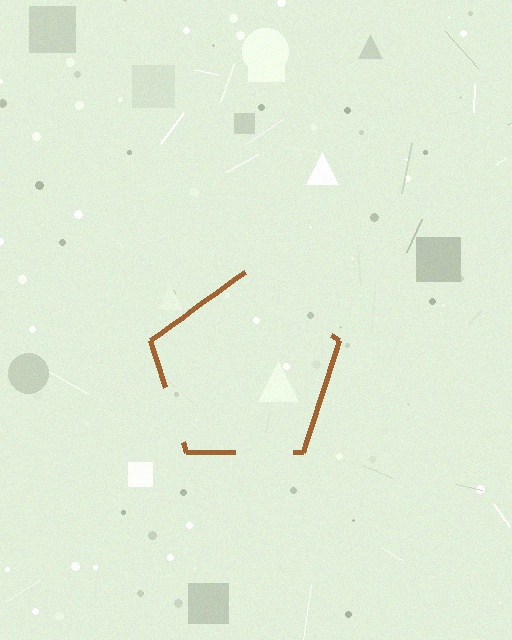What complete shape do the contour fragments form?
The contour fragments form a pentagon.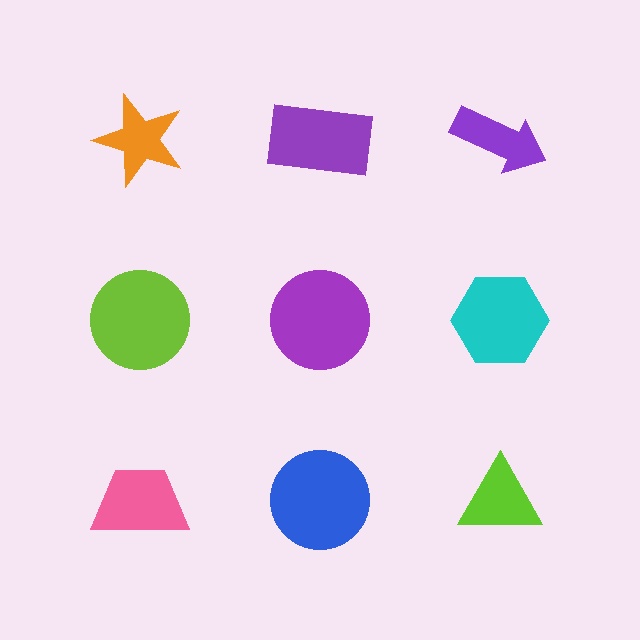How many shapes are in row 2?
3 shapes.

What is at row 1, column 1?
An orange star.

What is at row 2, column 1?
A lime circle.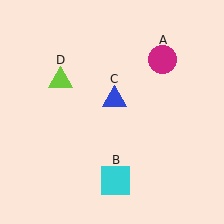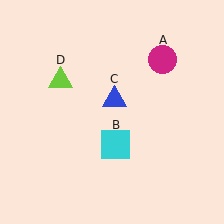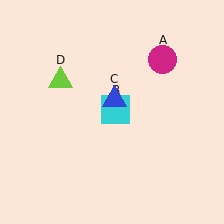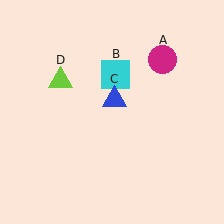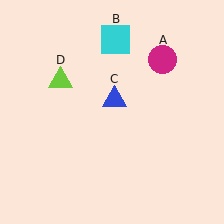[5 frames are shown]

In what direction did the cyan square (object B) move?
The cyan square (object B) moved up.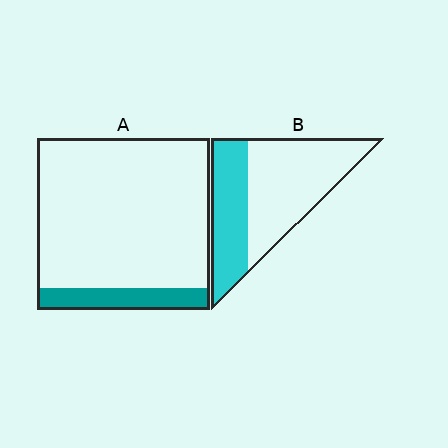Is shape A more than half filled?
No.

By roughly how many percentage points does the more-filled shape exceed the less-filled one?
By roughly 25 percentage points (B over A).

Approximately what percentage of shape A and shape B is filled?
A is approximately 15% and B is approximately 40%.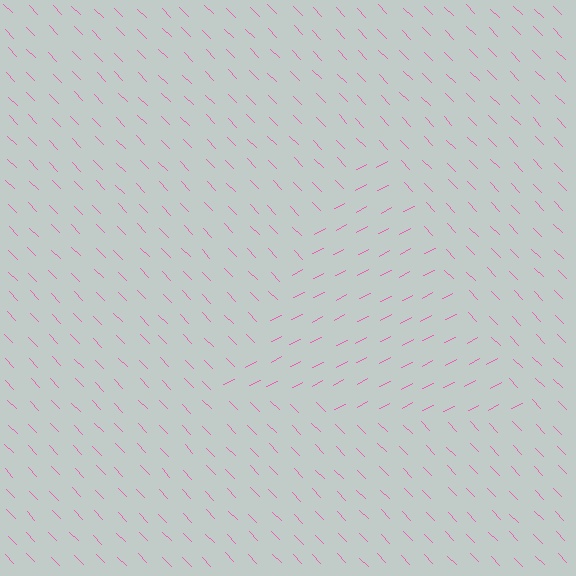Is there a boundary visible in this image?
Yes, there is a texture boundary formed by a change in line orientation.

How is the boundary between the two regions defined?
The boundary is defined purely by a change in line orientation (approximately 73 degrees difference). All lines are the same color and thickness.